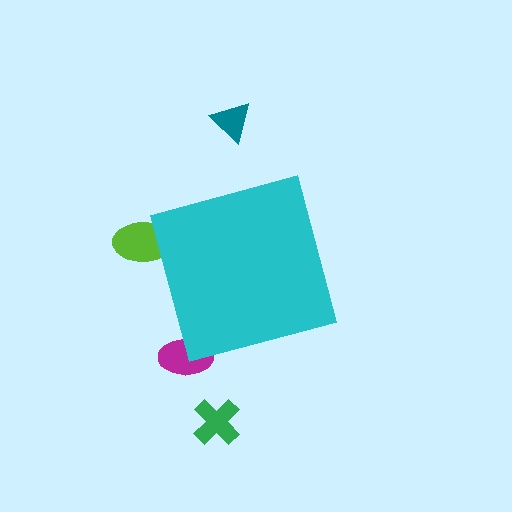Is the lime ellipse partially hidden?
Yes, the lime ellipse is partially hidden behind the cyan square.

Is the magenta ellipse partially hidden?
Yes, the magenta ellipse is partially hidden behind the cyan square.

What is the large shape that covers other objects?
A cyan square.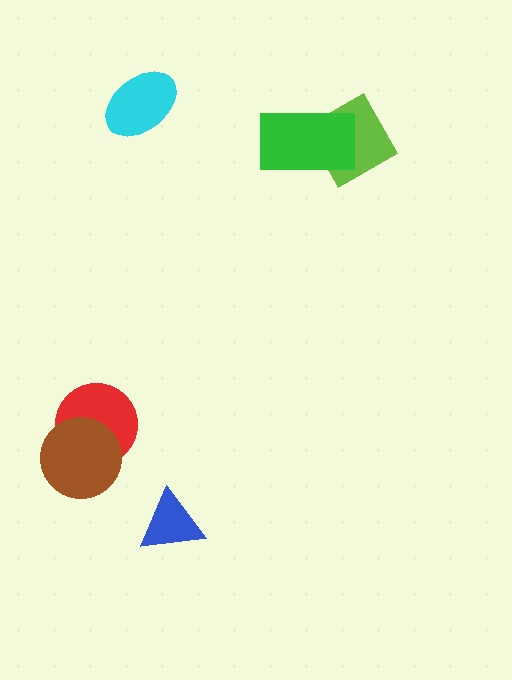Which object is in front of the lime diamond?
The green rectangle is in front of the lime diamond.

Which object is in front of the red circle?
The brown circle is in front of the red circle.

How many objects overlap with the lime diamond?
1 object overlaps with the lime diamond.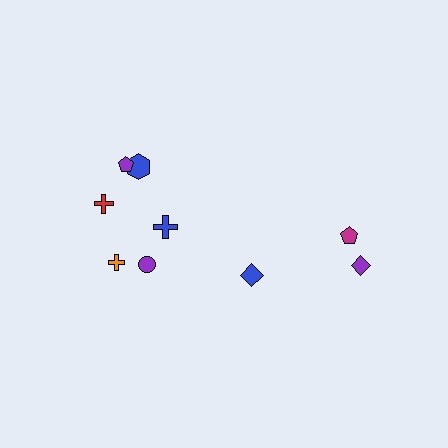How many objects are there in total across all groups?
There are 9 objects.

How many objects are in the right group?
There are 3 objects.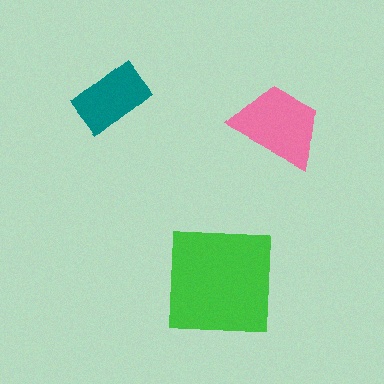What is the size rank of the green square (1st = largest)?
1st.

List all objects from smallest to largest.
The teal rectangle, the pink trapezoid, the green square.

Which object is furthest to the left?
The teal rectangle is leftmost.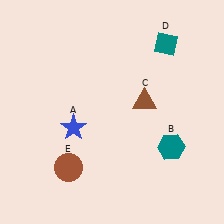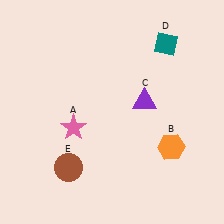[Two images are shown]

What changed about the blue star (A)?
In Image 1, A is blue. In Image 2, it changed to pink.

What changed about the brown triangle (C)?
In Image 1, C is brown. In Image 2, it changed to purple.